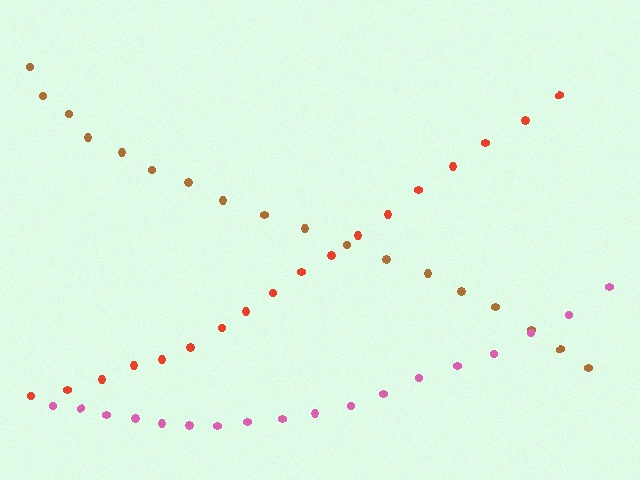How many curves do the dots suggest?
There are 3 distinct paths.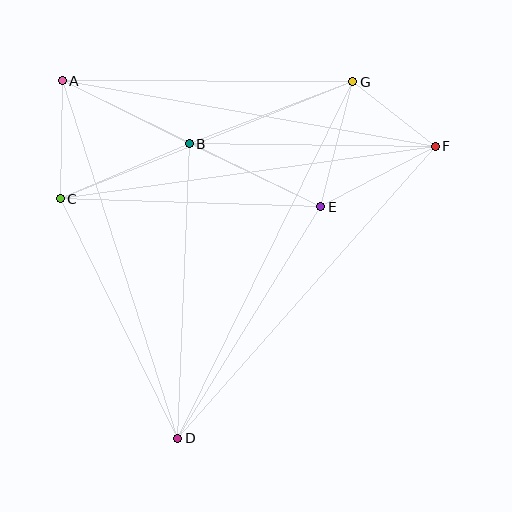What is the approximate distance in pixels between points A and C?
The distance between A and C is approximately 118 pixels.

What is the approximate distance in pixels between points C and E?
The distance between C and E is approximately 261 pixels.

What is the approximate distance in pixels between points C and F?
The distance between C and F is approximately 379 pixels.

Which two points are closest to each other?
Points F and G are closest to each other.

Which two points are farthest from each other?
Points D and G are farthest from each other.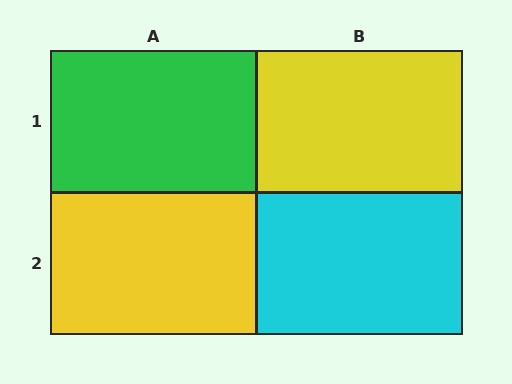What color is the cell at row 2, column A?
Yellow.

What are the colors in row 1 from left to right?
Green, yellow.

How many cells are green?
1 cell is green.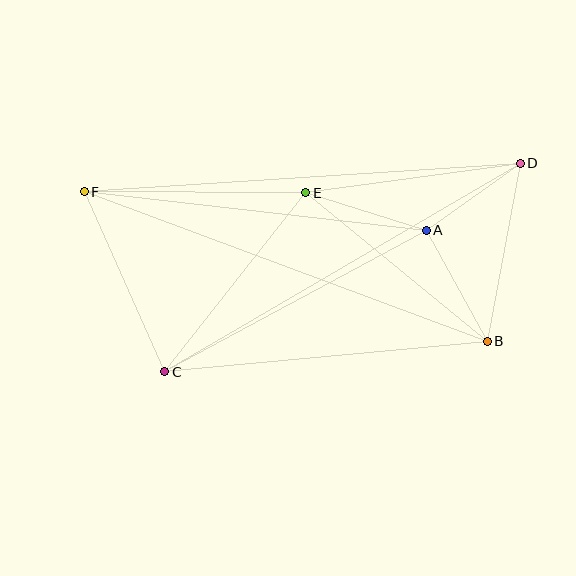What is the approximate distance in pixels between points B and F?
The distance between B and F is approximately 430 pixels.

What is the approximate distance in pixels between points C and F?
The distance between C and F is approximately 197 pixels.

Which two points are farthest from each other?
Points D and F are farthest from each other.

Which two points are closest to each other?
Points A and D are closest to each other.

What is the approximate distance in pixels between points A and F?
The distance between A and F is approximately 344 pixels.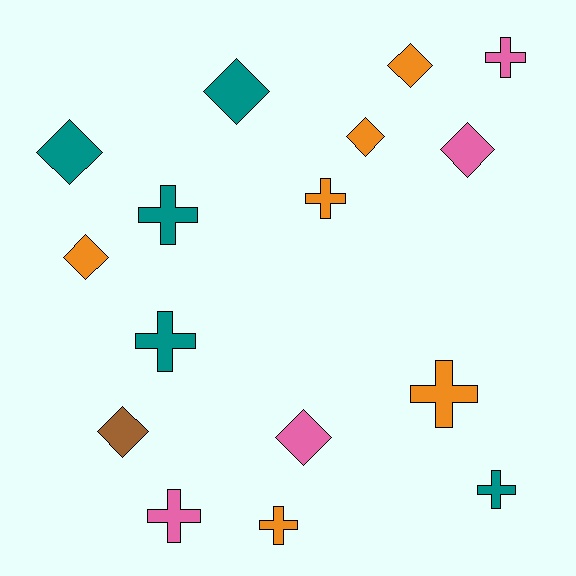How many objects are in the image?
There are 16 objects.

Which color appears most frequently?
Orange, with 6 objects.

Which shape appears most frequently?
Cross, with 8 objects.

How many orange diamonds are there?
There are 3 orange diamonds.